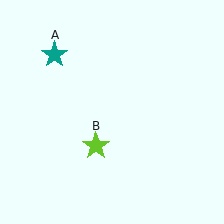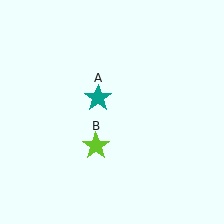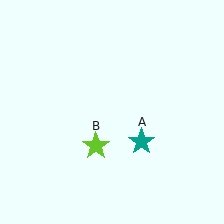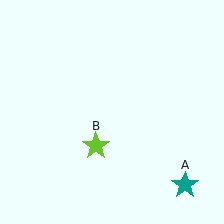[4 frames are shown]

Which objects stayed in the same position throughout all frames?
Lime star (object B) remained stationary.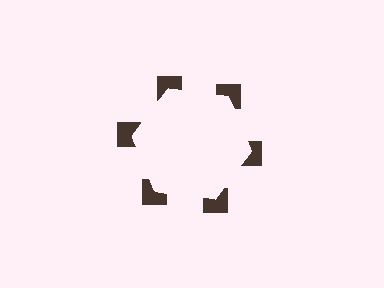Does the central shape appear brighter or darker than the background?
It typically appears slightly brighter than the background, even though no actual brightness change is drawn.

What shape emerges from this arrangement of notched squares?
An illusory hexagon — its edges are inferred from the aligned wedge cuts in the notched squares, not physically drawn.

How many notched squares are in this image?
There are 6 — one at each vertex of the illusory hexagon.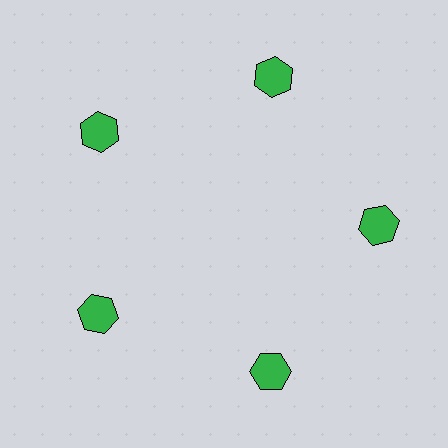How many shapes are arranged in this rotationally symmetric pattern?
There are 5 shapes, arranged in 5 groups of 1.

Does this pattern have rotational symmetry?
Yes, this pattern has 5-fold rotational symmetry. It looks the same after rotating 72 degrees around the center.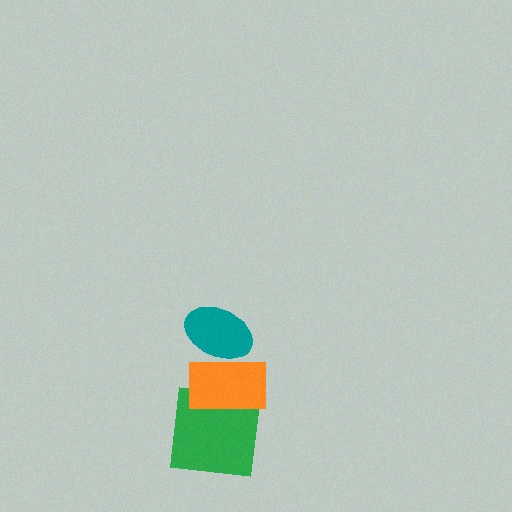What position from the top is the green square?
The green square is 3rd from the top.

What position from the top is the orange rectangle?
The orange rectangle is 2nd from the top.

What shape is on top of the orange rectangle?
The teal ellipse is on top of the orange rectangle.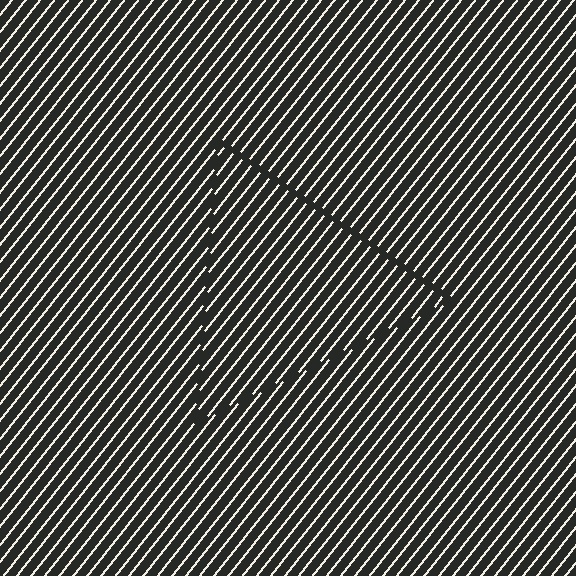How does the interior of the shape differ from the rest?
The interior of the shape contains the same grating, shifted by half a period — the contour is defined by the phase discontinuity where line-ends from the inner and outer gratings abut.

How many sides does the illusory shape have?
3 sides — the line-ends trace a triangle.